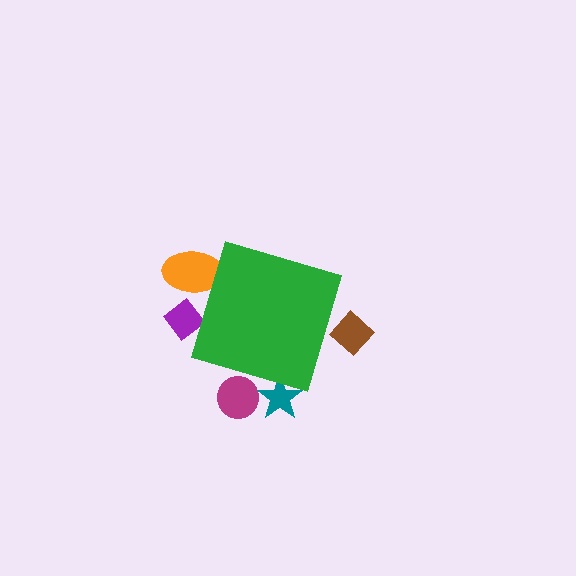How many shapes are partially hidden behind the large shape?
5 shapes are partially hidden.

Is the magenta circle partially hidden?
Yes, the magenta circle is partially hidden behind the green diamond.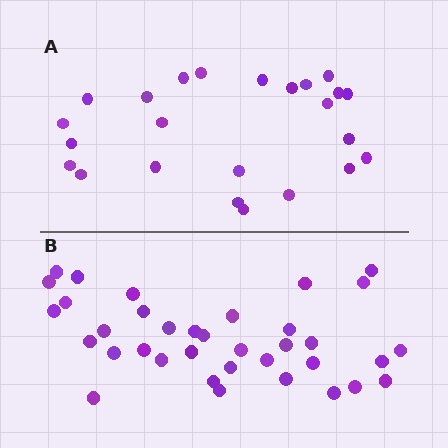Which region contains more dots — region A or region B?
Region B (the bottom region) has more dots.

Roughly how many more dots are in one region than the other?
Region B has roughly 12 or so more dots than region A.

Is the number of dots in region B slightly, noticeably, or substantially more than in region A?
Region B has substantially more. The ratio is roughly 1.5 to 1.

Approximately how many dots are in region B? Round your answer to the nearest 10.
About 40 dots. (The exact count is 36, which rounds to 40.)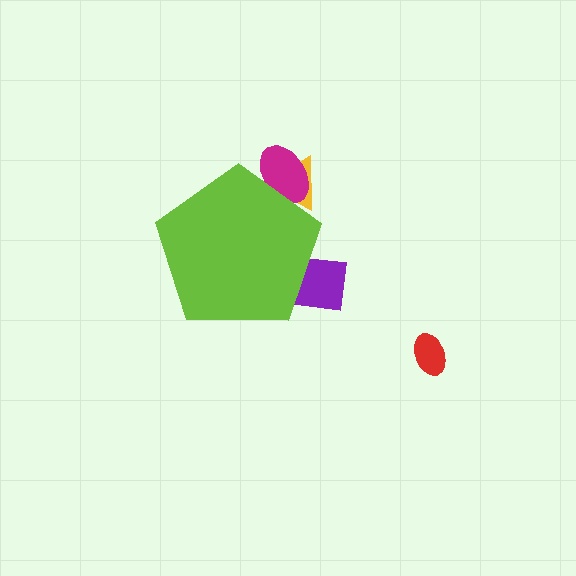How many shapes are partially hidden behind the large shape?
3 shapes are partially hidden.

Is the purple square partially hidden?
Yes, the purple square is partially hidden behind the lime pentagon.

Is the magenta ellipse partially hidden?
Yes, the magenta ellipse is partially hidden behind the lime pentagon.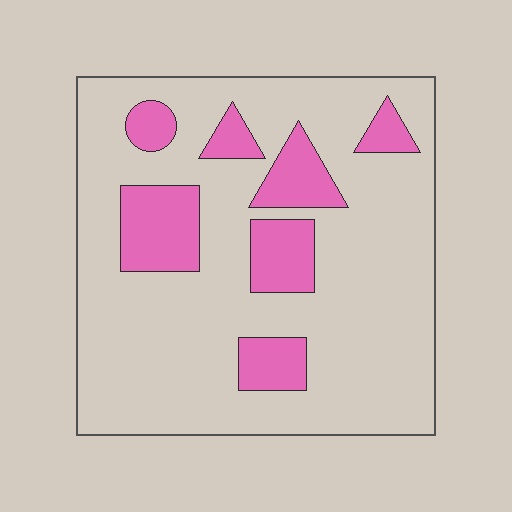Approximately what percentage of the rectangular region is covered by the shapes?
Approximately 20%.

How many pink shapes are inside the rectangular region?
7.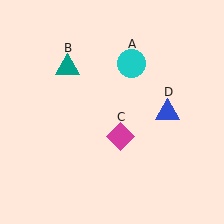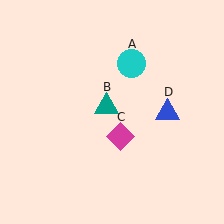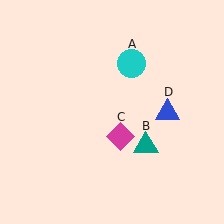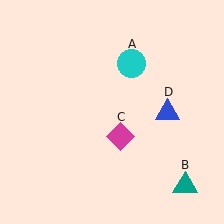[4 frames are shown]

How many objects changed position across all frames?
1 object changed position: teal triangle (object B).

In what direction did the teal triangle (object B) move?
The teal triangle (object B) moved down and to the right.